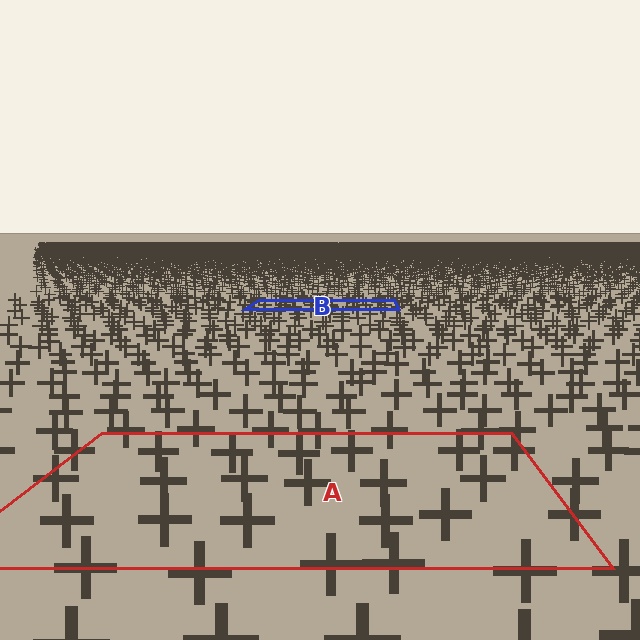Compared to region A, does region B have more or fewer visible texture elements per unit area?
Region B has more texture elements per unit area — they are packed more densely because it is farther away.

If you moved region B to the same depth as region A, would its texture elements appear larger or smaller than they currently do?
They would appear larger. At a closer depth, the same texture elements are projected at a bigger on-screen size.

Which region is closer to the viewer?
Region A is closer. The texture elements there are larger and more spread out.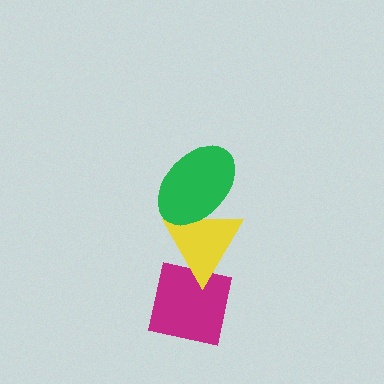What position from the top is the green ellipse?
The green ellipse is 1st from the top.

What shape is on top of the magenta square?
The yellow triangle is on top of the magenta square.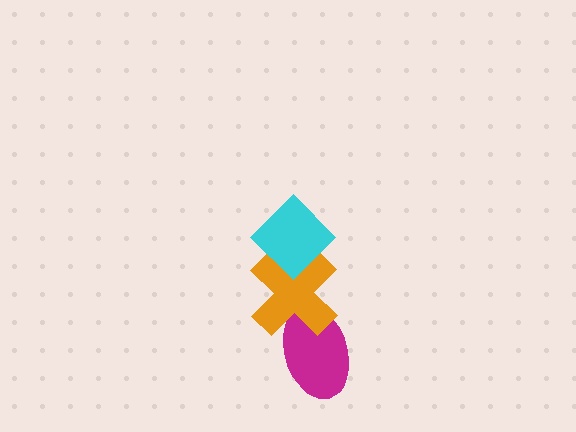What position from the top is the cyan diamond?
The cyan diamond is 1st from the top.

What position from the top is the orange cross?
The orange cross is 2nd from the top.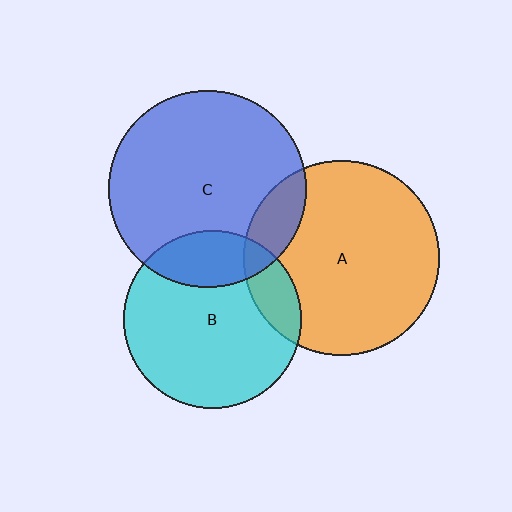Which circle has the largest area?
Circle C (blue).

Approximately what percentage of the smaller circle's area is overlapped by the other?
Approximately 20%.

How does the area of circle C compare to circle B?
Approximately 1.2 times.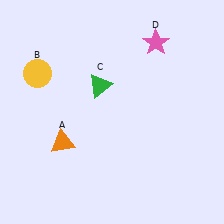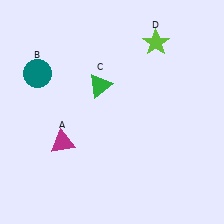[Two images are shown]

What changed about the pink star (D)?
In Image 1, D is pink. In Image 2, it changed to lime.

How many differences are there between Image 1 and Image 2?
There are 3 differences between the two images.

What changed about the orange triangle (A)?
In Image 1, A is orange. In Image 2, it changed to magenta.